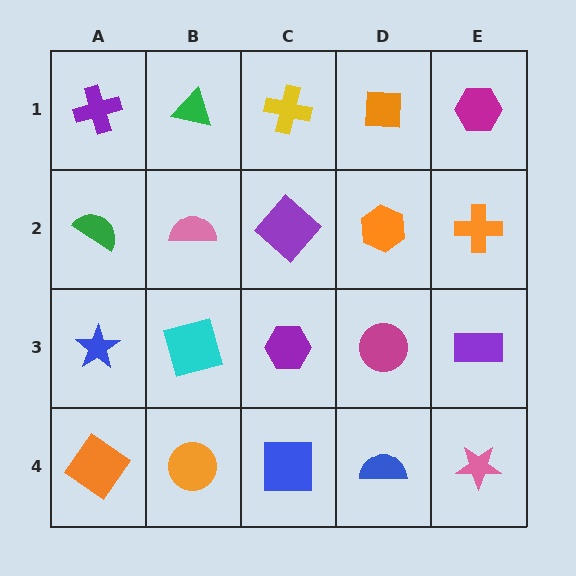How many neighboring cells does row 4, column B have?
3.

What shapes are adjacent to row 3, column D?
An orange hexagon (row 2, column D), a blue semicircle (row 4, column D), a purple hexagon (row 3, column C), a purple rectangle (row 3, column E).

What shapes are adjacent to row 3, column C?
A purple diamond (row 2, column C), a blue square (row 4, column C), a cyan square (row 3, column B), a magenta circle (row 3, column D).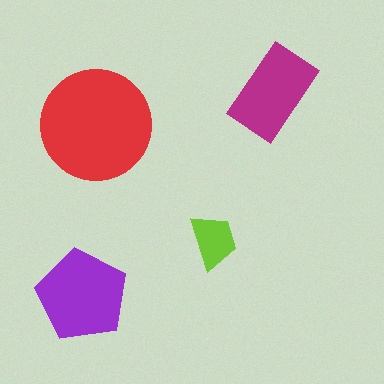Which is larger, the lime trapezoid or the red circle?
The red circle.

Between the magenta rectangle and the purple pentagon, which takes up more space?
The purple pentagon.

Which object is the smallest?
The lime trapezoid.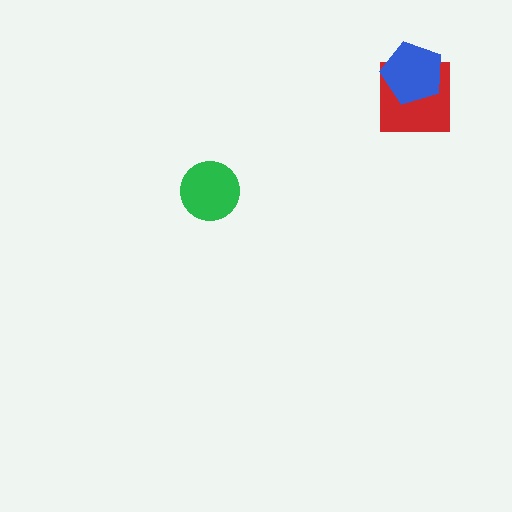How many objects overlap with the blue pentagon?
1 object overlaps with the blue pentagon.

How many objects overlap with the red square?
1 object overlaps with the red square.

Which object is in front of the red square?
The blue pentagon is in front of the red square.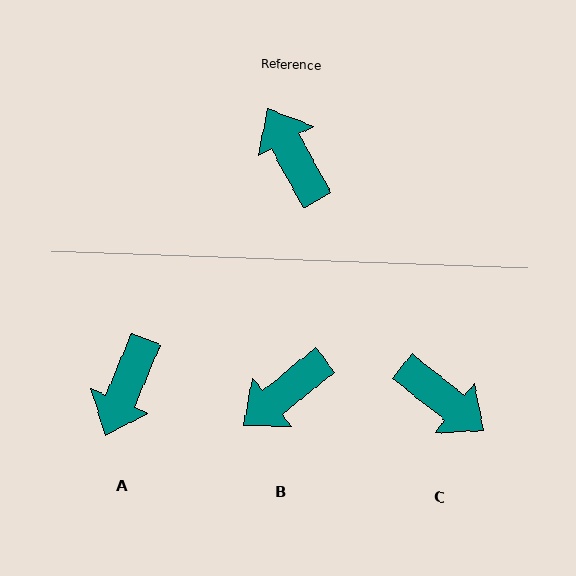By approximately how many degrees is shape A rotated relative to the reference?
Approximately 128 degrees counter-clockwise.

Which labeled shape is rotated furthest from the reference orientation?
C, about 157 degrees away.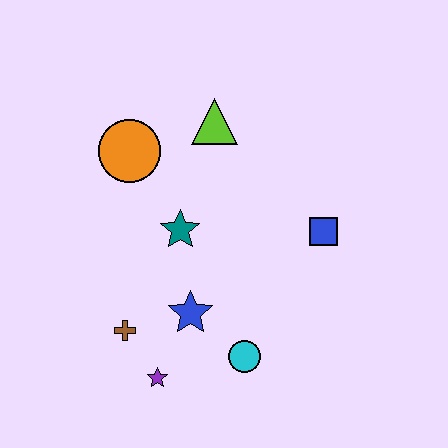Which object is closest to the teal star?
The blue star is closest to the teal star.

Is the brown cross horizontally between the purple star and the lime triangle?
No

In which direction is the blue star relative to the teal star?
The blue star is below the teal star.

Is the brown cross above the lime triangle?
No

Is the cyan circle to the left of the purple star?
No